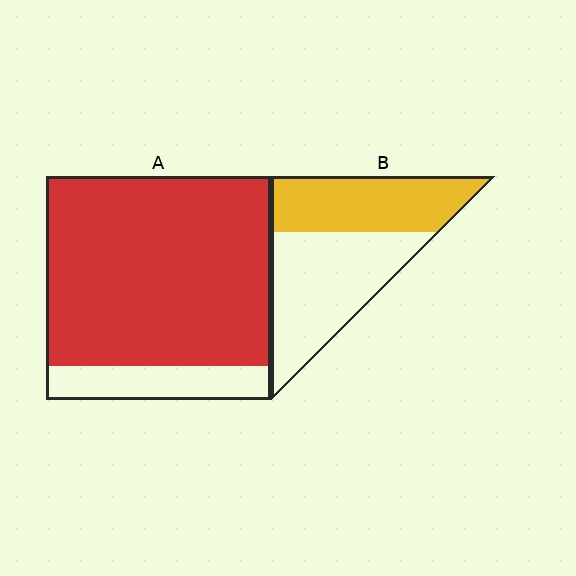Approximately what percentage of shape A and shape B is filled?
A is approximately 85% and B is approximately 45%.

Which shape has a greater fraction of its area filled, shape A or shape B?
Shape A.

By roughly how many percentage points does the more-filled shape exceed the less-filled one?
By roughly 40 percentage points (A over B).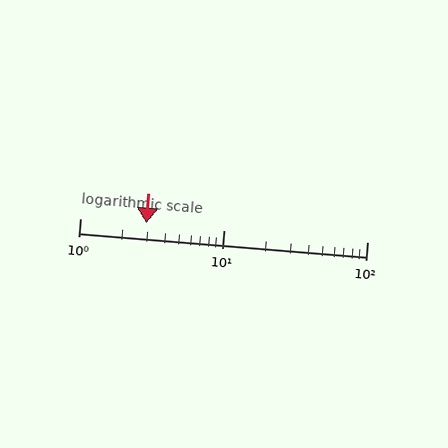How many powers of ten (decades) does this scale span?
The scale spans 2 decades, from 1 to 100.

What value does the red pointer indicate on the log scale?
The pointer indicates approximately 2.9.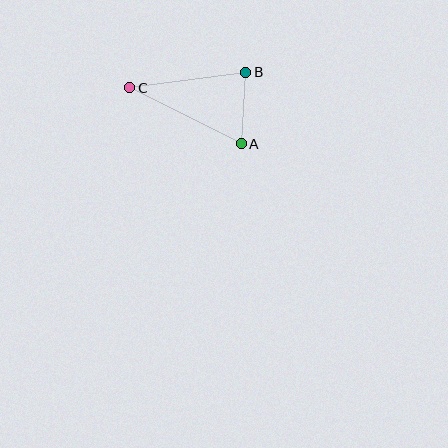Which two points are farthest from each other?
Points A and C are farthest from each other.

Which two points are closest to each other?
Points A and B are closest to each other.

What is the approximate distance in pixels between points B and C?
The distance between B and C is approximately 117 pixels.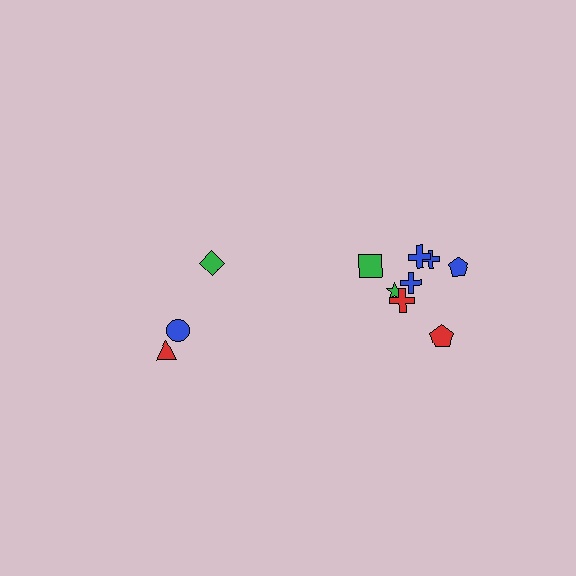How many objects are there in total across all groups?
There are 11 objects.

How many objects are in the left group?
There are 3 objects.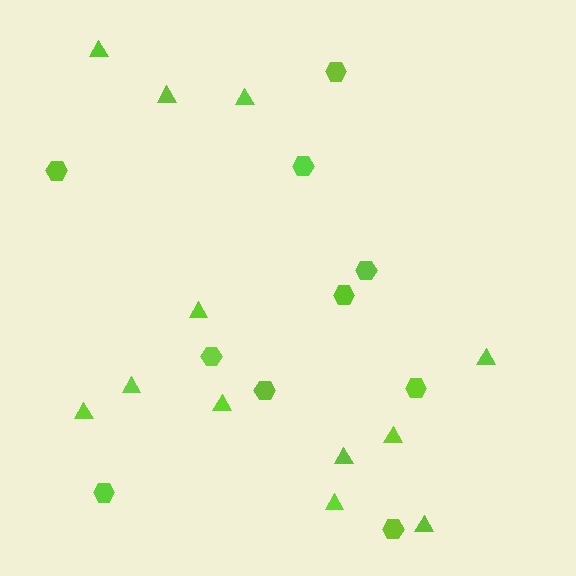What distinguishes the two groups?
There are 2 groups: one group of triangles (12) and one group of hexagons (10).